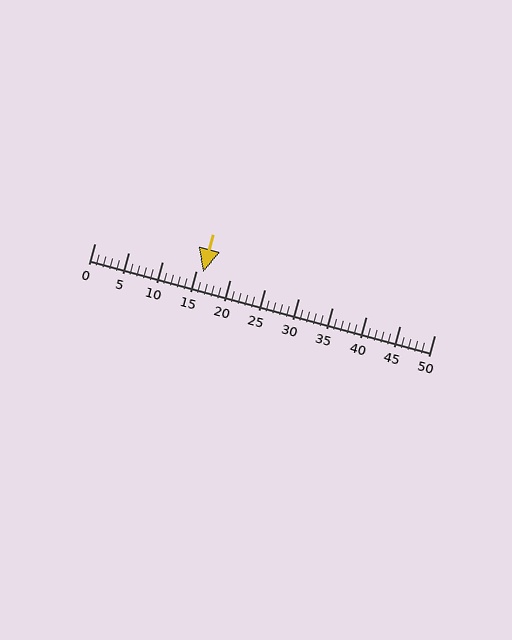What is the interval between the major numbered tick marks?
The major tick marks are spaced 5 units apart.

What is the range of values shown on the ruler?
The ruler shows values from 0 to 50.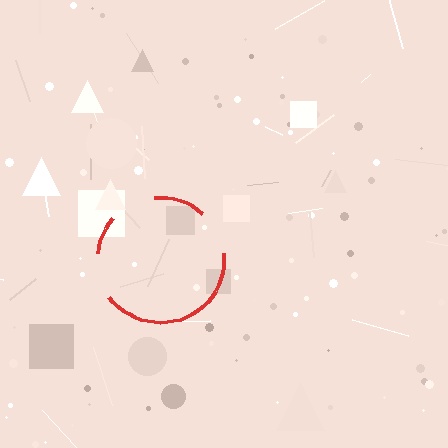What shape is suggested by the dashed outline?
The dashed outline suggests a circle.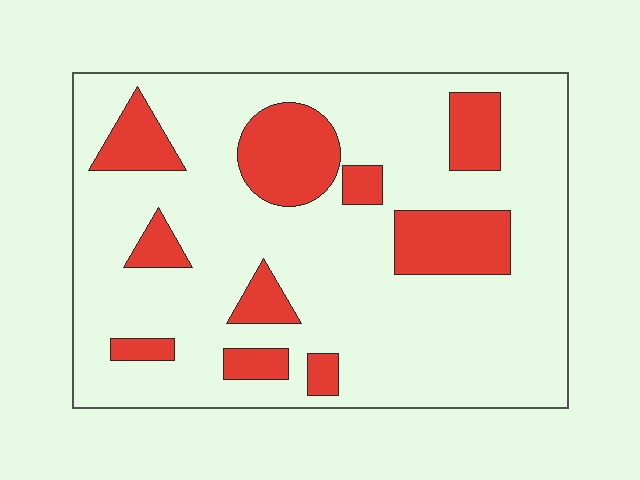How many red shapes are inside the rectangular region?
10.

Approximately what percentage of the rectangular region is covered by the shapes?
Approximately 20%.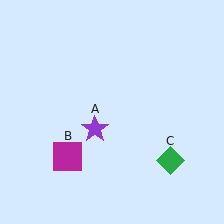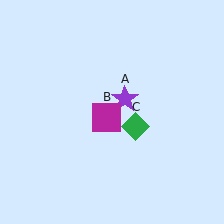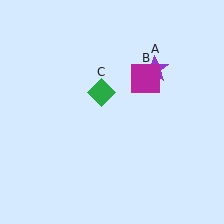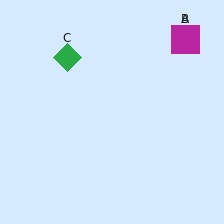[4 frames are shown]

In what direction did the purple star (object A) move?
The purple star (object A) moved up and to the right.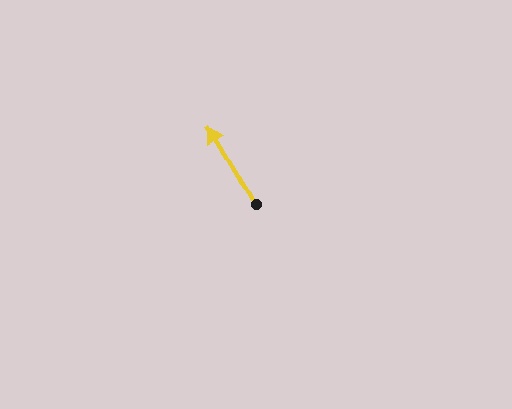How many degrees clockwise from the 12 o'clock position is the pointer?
Approximately 330 degrees.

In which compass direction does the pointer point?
Northwest.